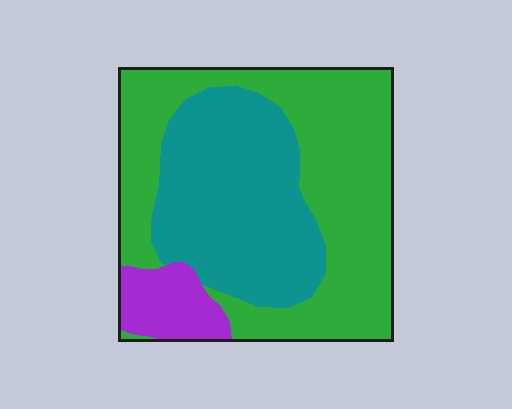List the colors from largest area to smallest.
From largest to smallest: green, teal, purple.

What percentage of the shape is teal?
Teal covers around 40% of the shape.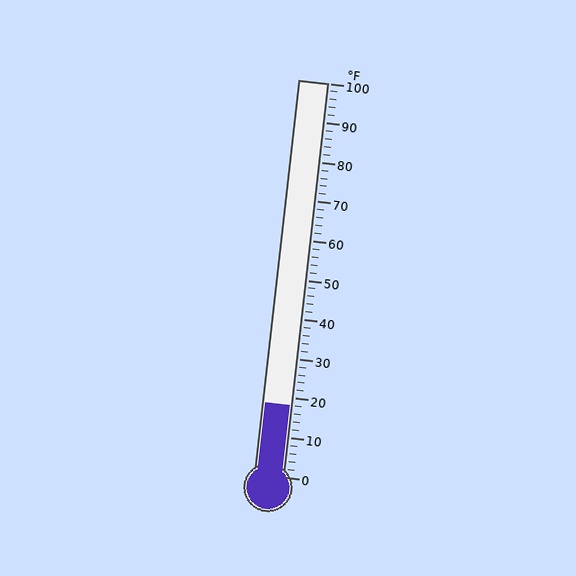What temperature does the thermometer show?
The thermometer shows approximately 18°F.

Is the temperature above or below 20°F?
The temperature is below 20°F.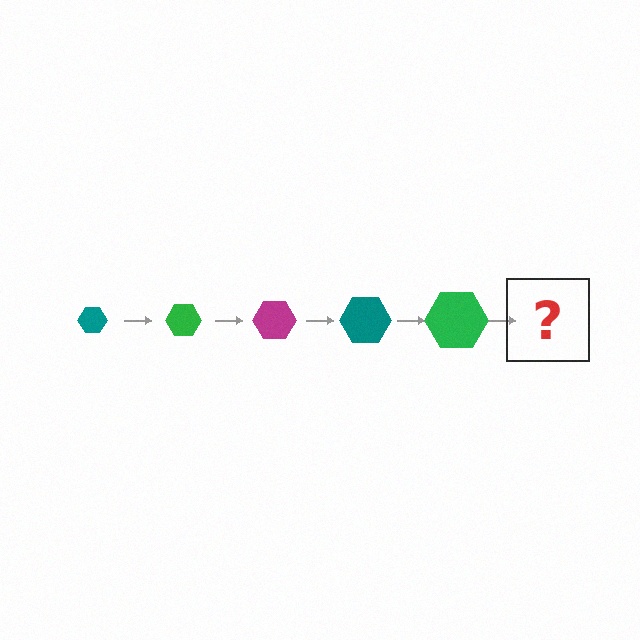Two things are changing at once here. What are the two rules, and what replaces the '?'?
The two rules are that the hexagon grows larger each step and the color cycles through teal, green, and magenta. The '?' should be a magenta hexagon, larger than the previous one.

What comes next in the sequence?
The next element should be a magenta hexagon, larger than the previous one.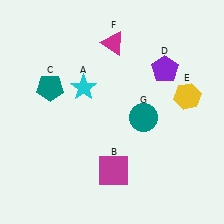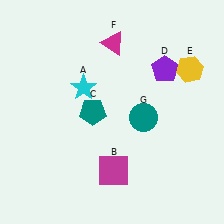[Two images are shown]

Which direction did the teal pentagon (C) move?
The teal pentagon (C) moved right.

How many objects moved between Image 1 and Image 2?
2 objects moved between the two images.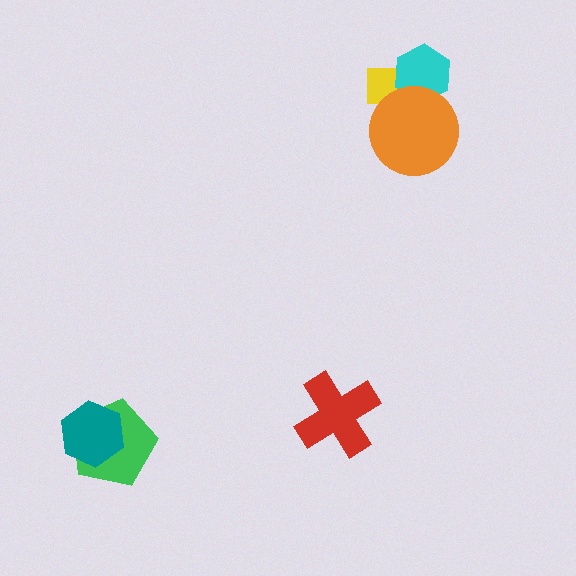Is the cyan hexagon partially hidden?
Yes, it is partially covered by another shape.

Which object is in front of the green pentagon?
The teal hexagon is in front of the green pentagon.